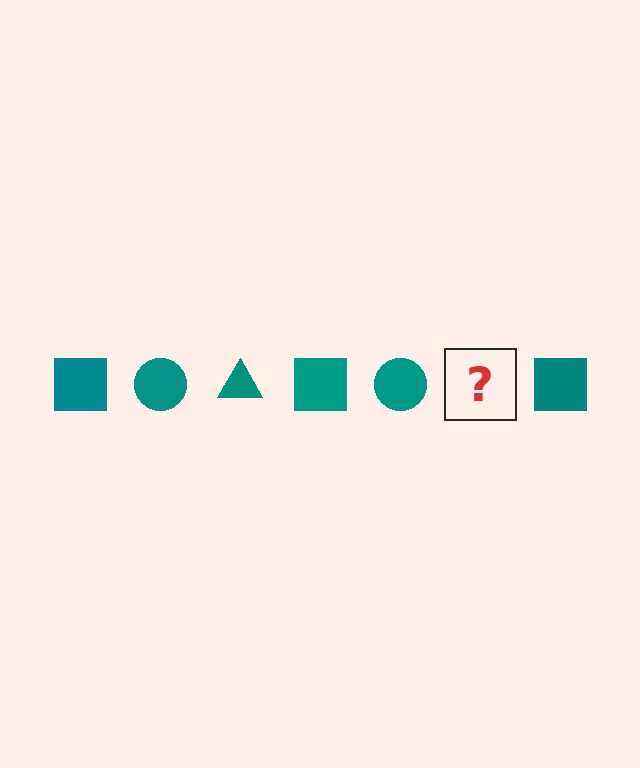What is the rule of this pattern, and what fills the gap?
The rule is that the pattern cycles through square, circle, triangle shapes in teal. The gap should be filled with a teal triangle.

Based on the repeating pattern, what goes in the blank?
The blank should be a teal triangle.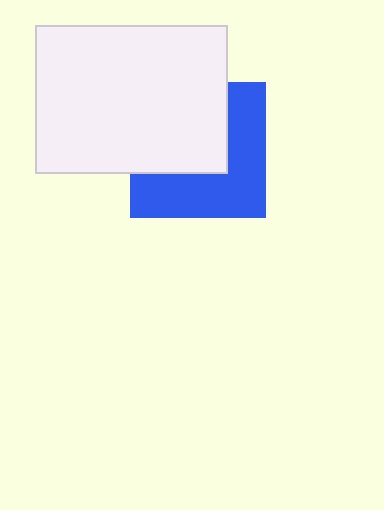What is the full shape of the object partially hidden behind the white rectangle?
The partially hidden object is a blue square.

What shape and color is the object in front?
The object in front is a white rectangle.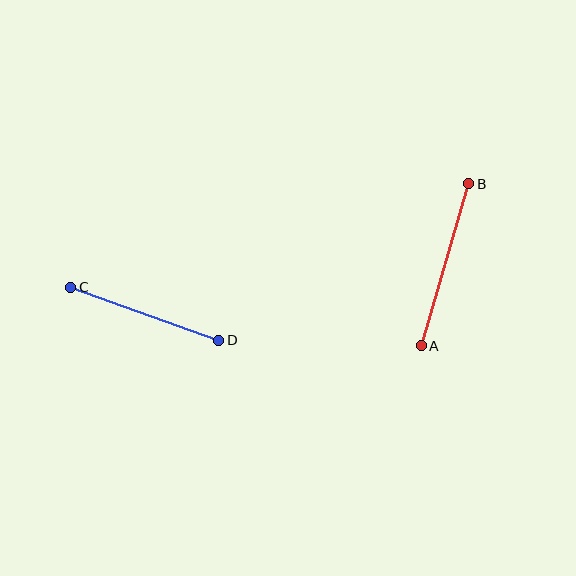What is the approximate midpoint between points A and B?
The midpoint is at approximately (445, 265) pixels.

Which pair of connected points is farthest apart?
Points A and B are farthest apart.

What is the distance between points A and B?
The distance is approximately 169 pixels.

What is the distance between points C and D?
The distance is approximately 157 pixels.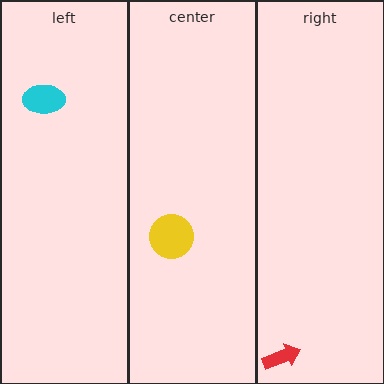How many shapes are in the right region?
1.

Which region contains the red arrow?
The right region.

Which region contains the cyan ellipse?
The left region.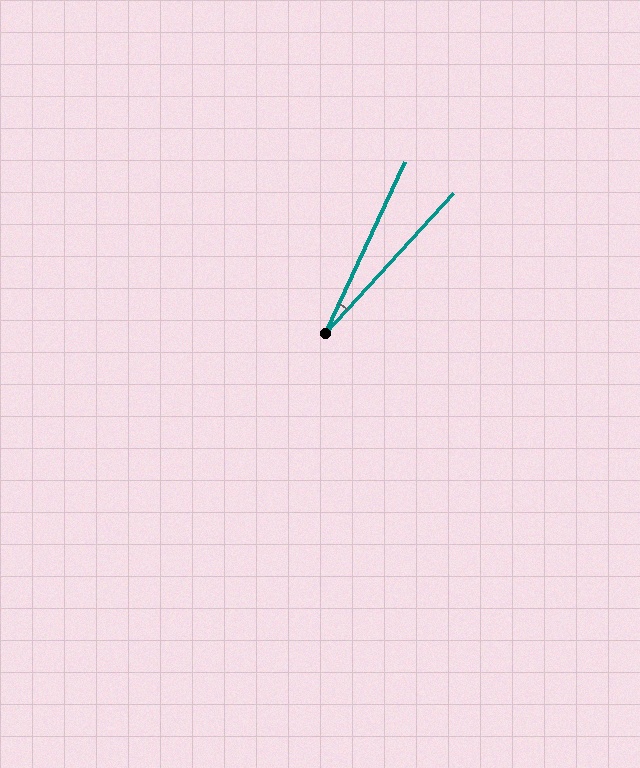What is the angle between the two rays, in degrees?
Approximately 18 degrees.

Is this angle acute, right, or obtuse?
It is acute.